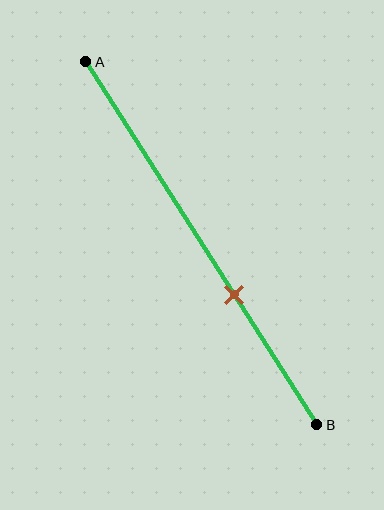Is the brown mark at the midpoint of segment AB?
No, the mark is at about 65% from A, not at the 50% midpoint.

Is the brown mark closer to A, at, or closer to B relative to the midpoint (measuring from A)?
The brown mark is closer to point B than the midpoint of segment AB.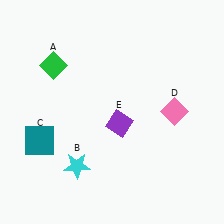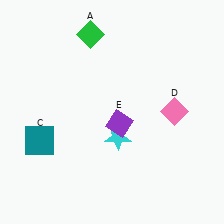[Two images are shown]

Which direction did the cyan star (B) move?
The cyan star (B) moved right.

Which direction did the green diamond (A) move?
The green diamond (A) moved right.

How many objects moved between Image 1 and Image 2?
2 objects moved between the two images.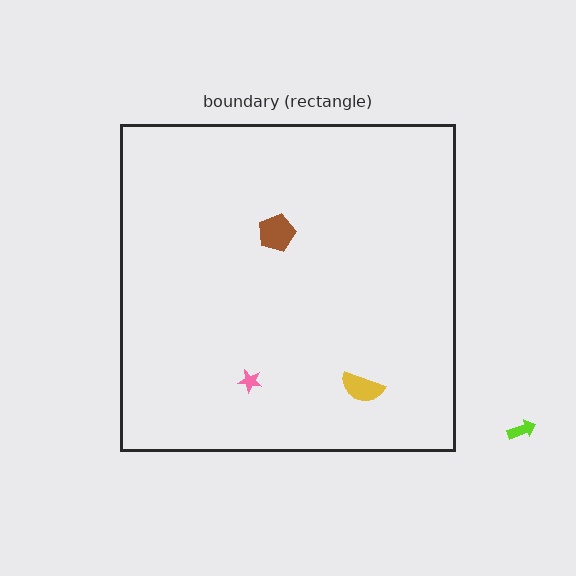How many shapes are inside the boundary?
3 inside, 1 outside.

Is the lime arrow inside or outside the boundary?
Outside.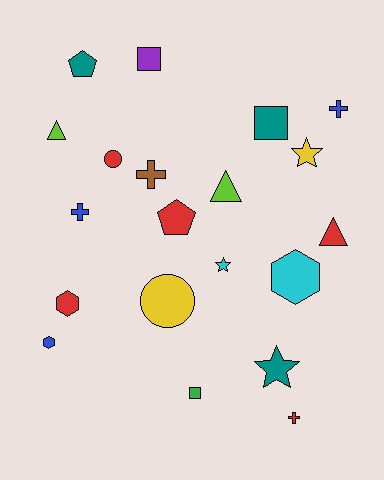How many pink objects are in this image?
There are no pink objects.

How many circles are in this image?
There are 2 circles.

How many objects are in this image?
There are 20 objects.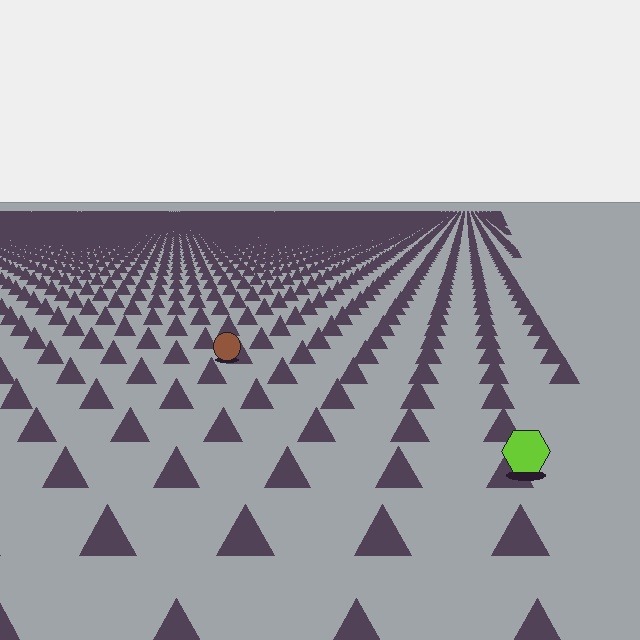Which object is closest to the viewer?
The lime hexagon is closest. The texture marks near it are larger and more spread out.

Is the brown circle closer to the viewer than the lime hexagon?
No. The lime hexagon is closer — you can tell from the texture gradient: the ground texture is coarser near it.